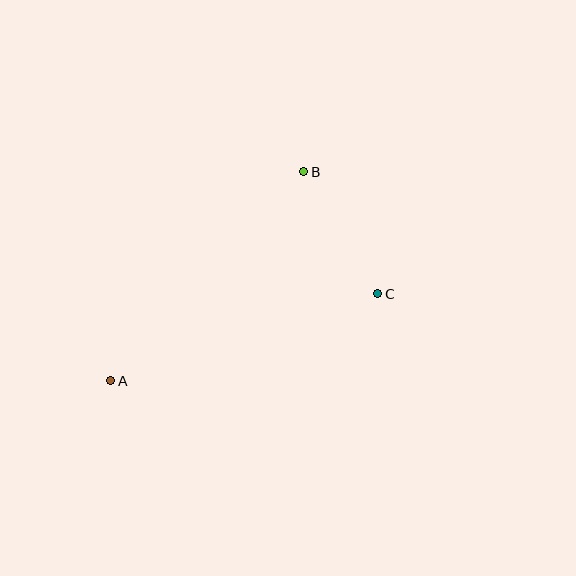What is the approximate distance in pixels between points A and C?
The distance between A and C is approximately 281 pixels.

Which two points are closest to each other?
Points B and C are closest to each other.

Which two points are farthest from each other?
Points A and B are farthest from each other.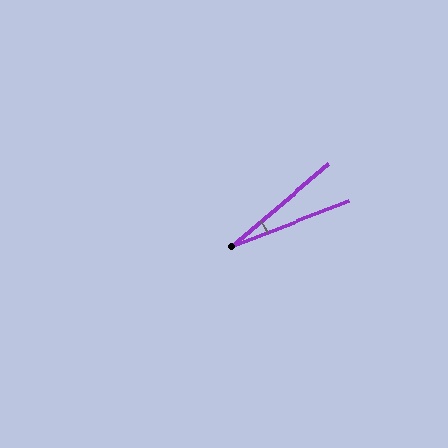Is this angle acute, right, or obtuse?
It is acute.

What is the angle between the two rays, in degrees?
Approximately 19 degrees.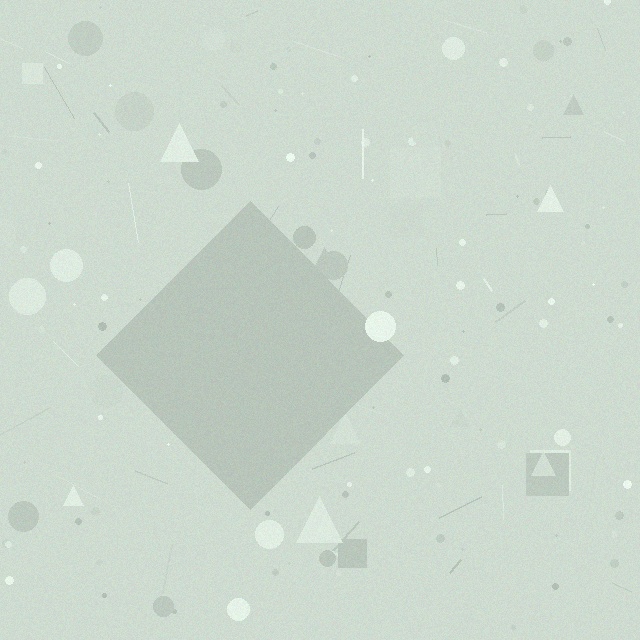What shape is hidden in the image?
A diamond is hidden in the image.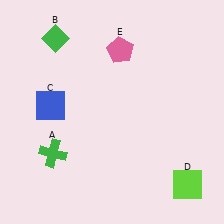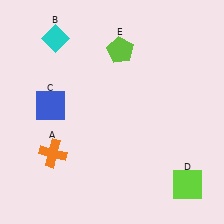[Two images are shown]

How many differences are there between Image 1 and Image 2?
There are 3 differences between the two images.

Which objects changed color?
A changed from green to orange. B changed from green to cyan. E changed from pink to lime.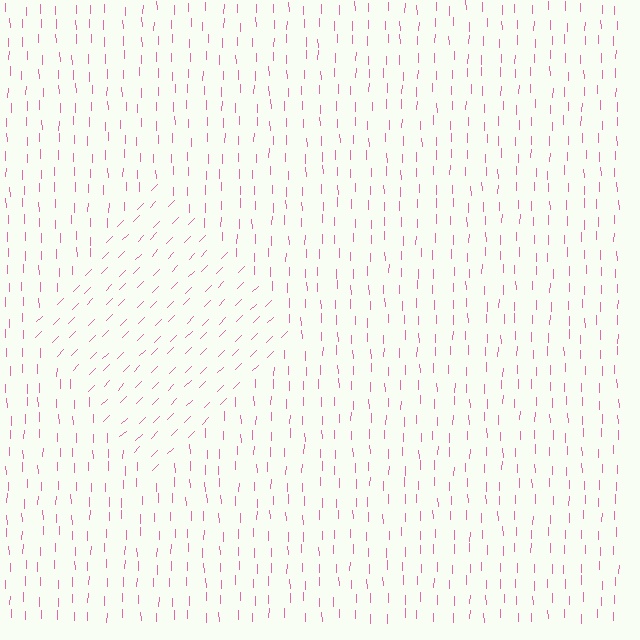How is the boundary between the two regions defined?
The boundary is defined purely by a change in line orientation (approximately 45 degrees difference). All lines are the same color and thickness.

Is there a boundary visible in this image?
Yes, there is a texture boundary formed by a change in line orientation.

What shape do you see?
I see a diamond.